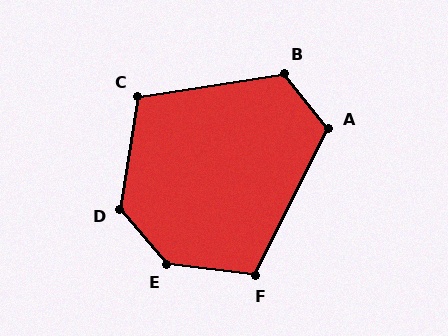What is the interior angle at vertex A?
Approximately 114 degrees (obtuse).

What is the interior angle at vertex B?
Approximately 120 degrees (obtuse).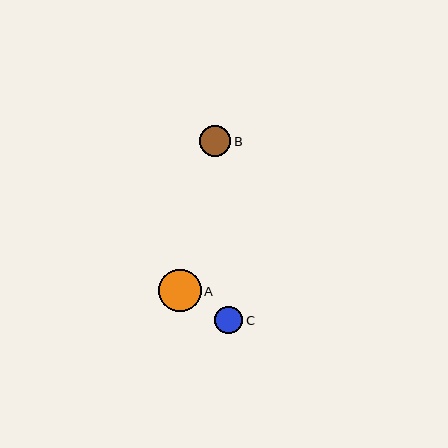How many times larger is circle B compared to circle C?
Circle B is approximately 1.1 times the size of circle C.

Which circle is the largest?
Circle A is the largest with a size of approximately 43 pixels.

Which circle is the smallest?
Circle C is the smallest with a size of approximately 28 pixels.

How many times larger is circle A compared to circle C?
Circle A is approximately 1.5 times the size of circle C.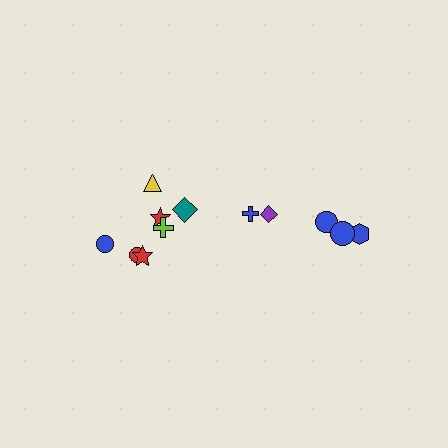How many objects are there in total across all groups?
There are 12 objects.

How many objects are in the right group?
There are 5 objects.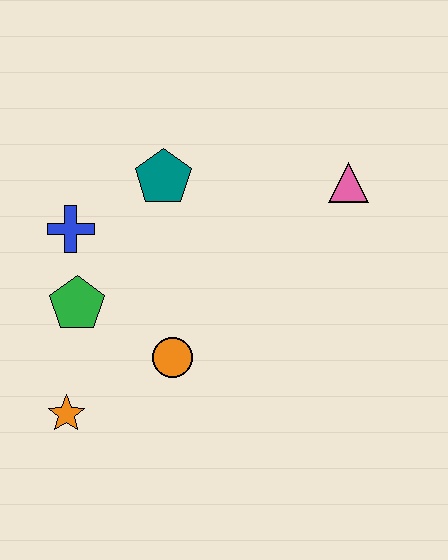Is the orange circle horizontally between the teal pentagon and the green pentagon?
No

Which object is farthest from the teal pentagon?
The orange star is farthest from the teal pentagon.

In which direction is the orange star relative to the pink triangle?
The orange star is to the left of the pink triangle.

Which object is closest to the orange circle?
The green pentagon is closest to the orange circle.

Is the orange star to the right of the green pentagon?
No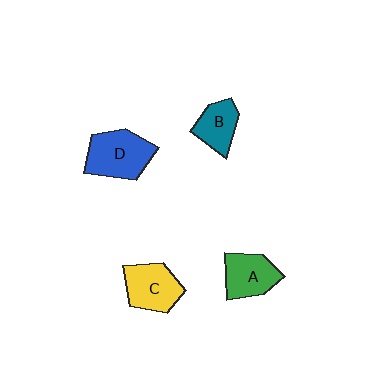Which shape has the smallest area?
Shape B (teal).